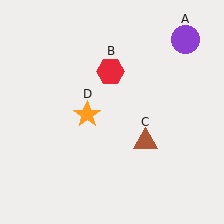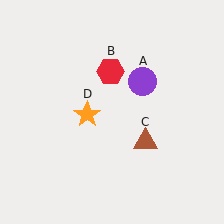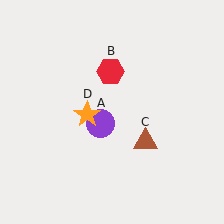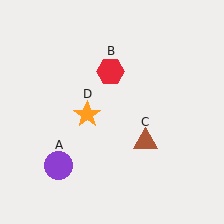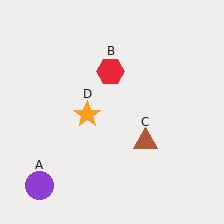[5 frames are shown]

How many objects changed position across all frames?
1 object changed position: purple circle (object A).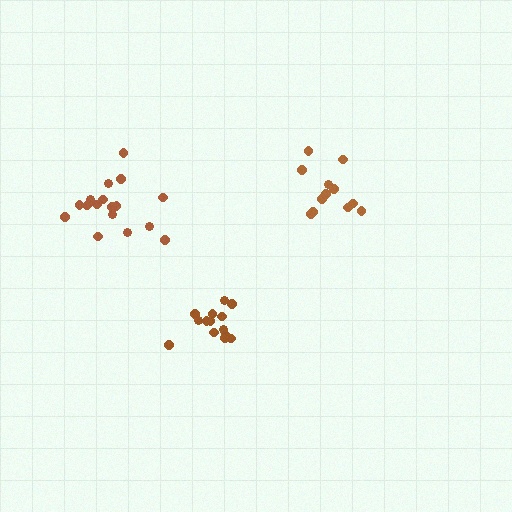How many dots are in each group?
Group 1: 17 dots, Group 2: 14 dots, Group 3: 12 dots (43 total).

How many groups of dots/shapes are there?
There are 3 groups.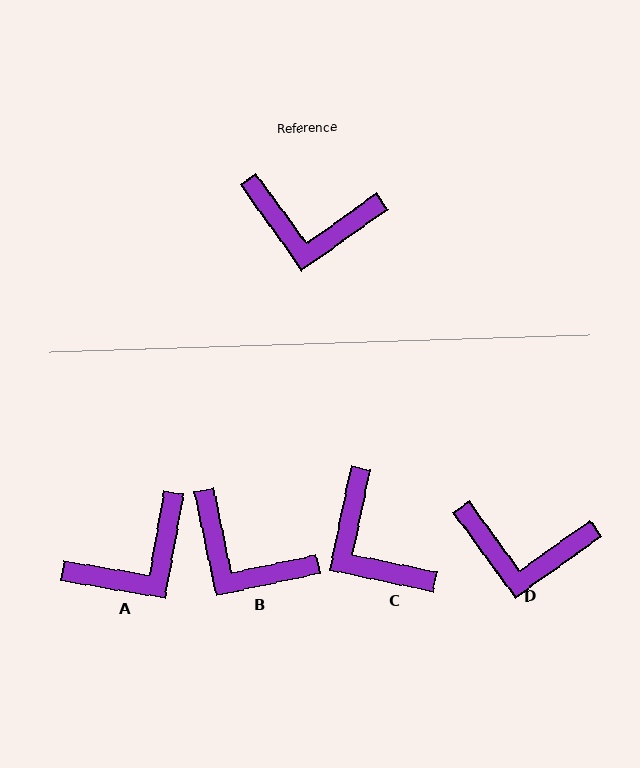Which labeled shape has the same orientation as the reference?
D.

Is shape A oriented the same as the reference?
No, it is off by about 44 degrees.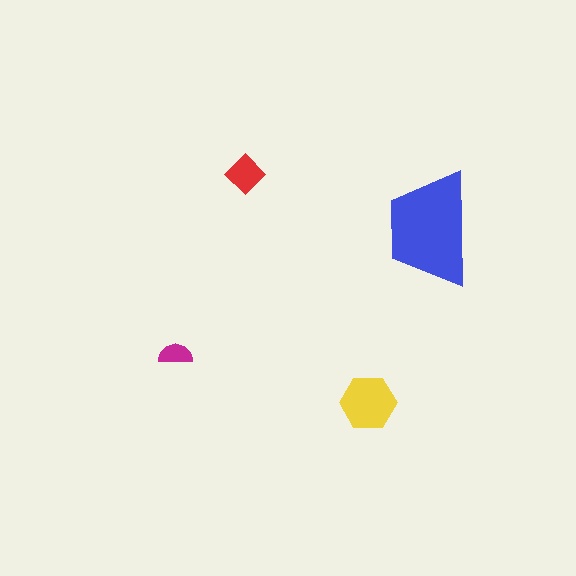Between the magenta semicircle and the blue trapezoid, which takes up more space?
The blue trapezoid.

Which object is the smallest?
The magenta semicircle.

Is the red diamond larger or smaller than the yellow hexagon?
Smaller.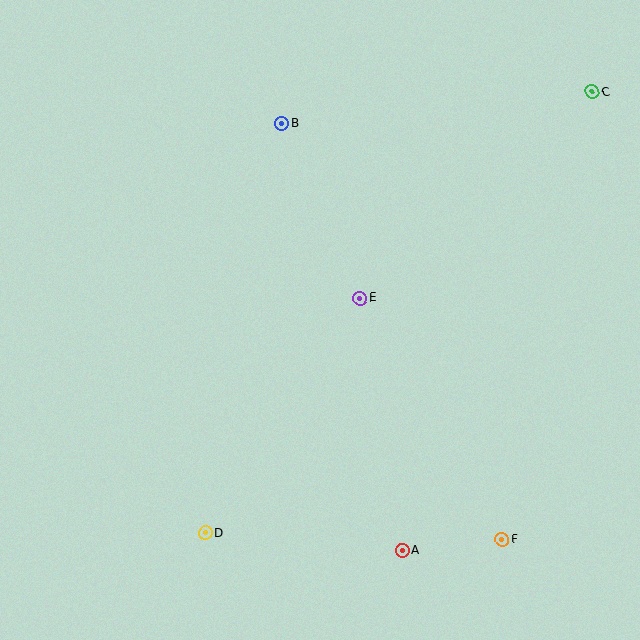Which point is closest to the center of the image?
Point E at (360, 298) is closest to the center.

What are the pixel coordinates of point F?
Point F is at (502, 539).